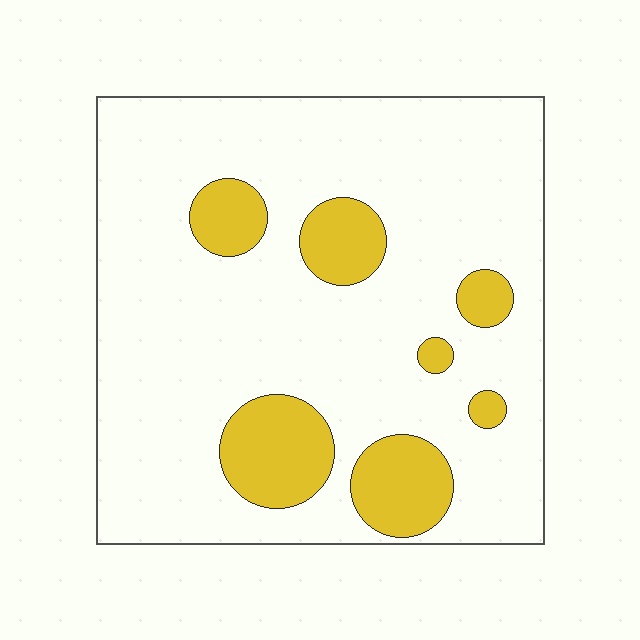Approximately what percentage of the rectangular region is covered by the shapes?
Approximately 15%.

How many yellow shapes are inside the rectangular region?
7.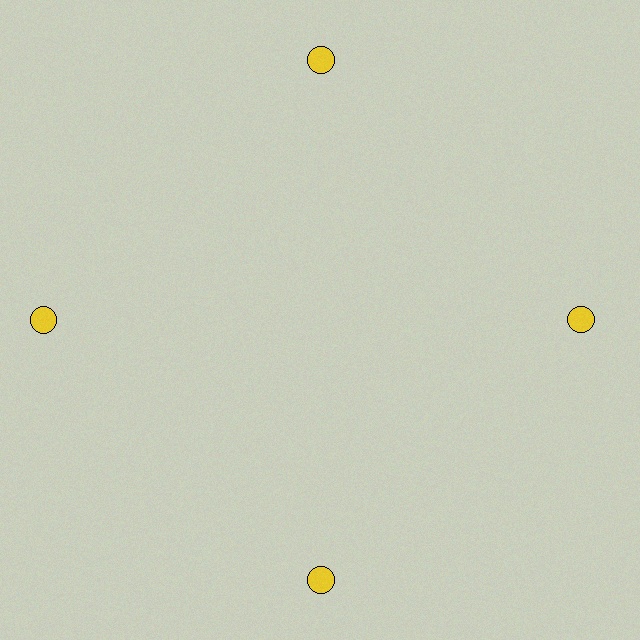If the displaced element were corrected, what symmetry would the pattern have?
It would have 4-fold rotational symmetry — the pattern would map onto itself every 90 degrees.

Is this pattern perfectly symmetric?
No. The 4 yellow circles are arranged in a ring, but one element near the 9 o'clock position is pushed outward from the center, breaking the 4-fold rotational symmetry.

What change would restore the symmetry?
The symmetry would be restored by moving it inward, back onto the ring so that all 4 circles sit at equal angles and equal distance from the center.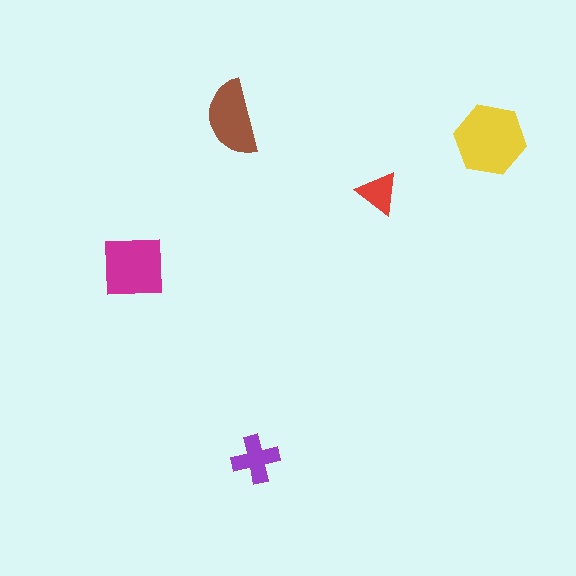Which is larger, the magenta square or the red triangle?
The magenta square.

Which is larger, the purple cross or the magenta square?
The magenta square.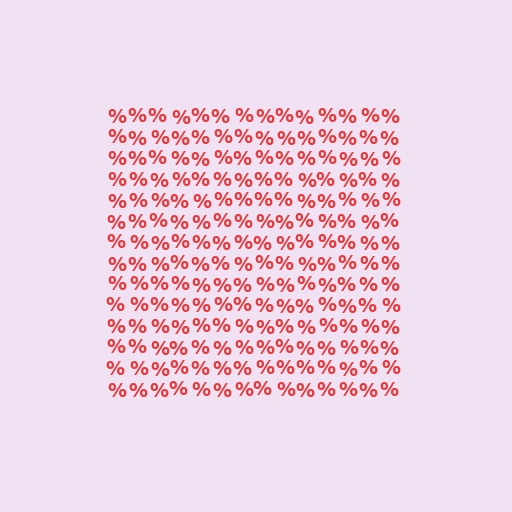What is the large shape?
The large shape is a square.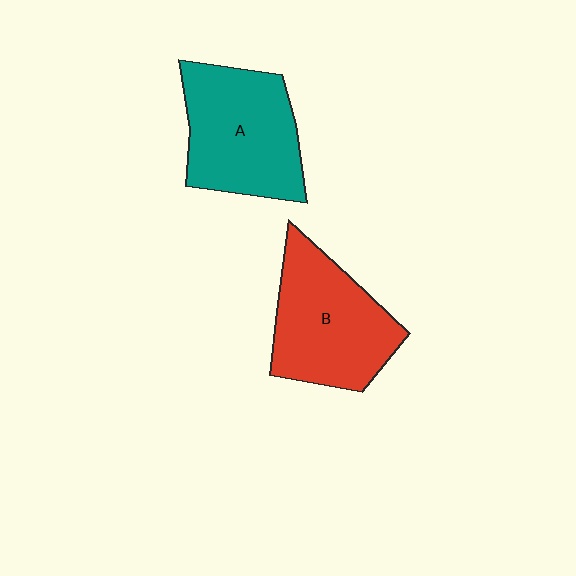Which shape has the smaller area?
Shape B (red).